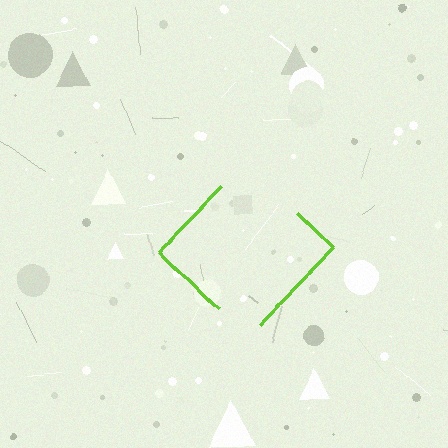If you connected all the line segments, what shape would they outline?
They would outline a diamond.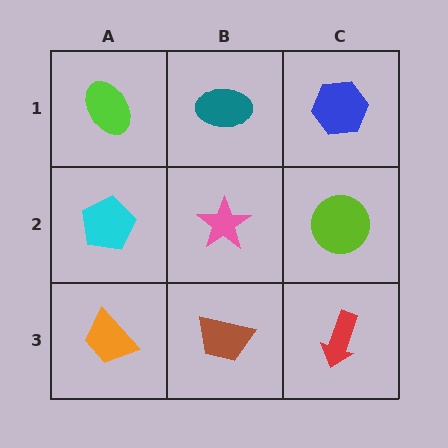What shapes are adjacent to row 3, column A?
A cyan pentagon (row 2, column A), a brown trapezoid (row 3, column B).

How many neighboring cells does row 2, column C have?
3.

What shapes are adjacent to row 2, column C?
A blue hexagon (row 1, column C), a red arrow (row 3, column C), a pink star (row 2, column B).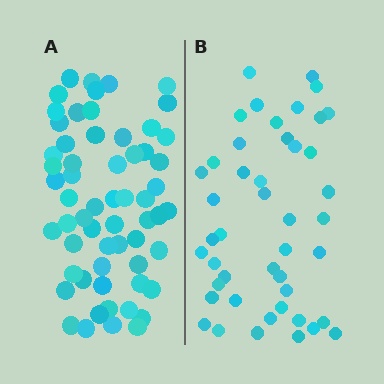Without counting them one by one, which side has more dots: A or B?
Region A (the left region) has more dots.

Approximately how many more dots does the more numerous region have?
Region A has approximately 15 more dots than region B.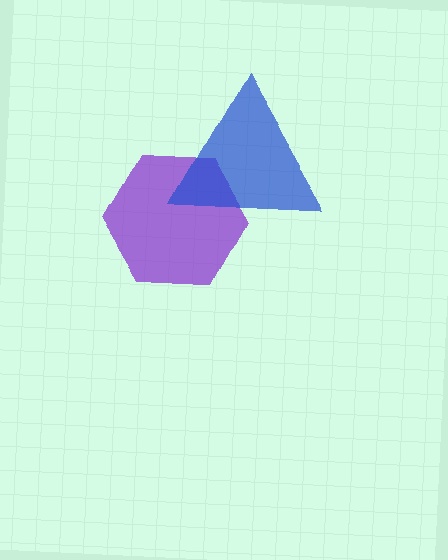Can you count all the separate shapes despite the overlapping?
Yes, there are 2 separate shapes.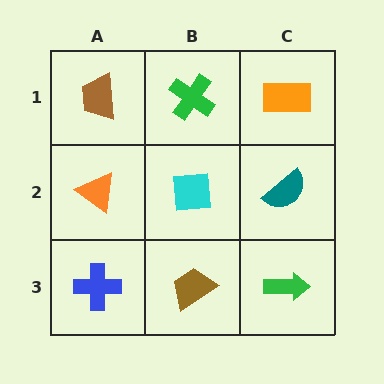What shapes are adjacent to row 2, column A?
A brown trapezoid (row 1, column A), a blue cross (row 3, column A), a cyan square (row 2, column B).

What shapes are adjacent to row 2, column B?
A green cross (row 1, column B), a brown trapezoid (row 3, column B), an orange triangle (row 2, column A), a teal semicircle (row 2, column C).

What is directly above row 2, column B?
A green cross.